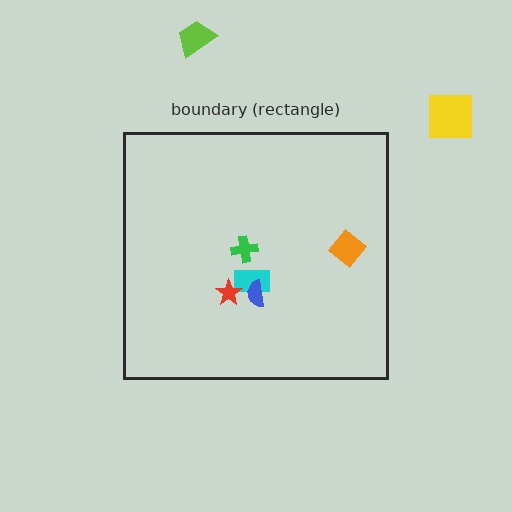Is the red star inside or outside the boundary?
Inside.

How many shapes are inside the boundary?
5 inside, 2 outside.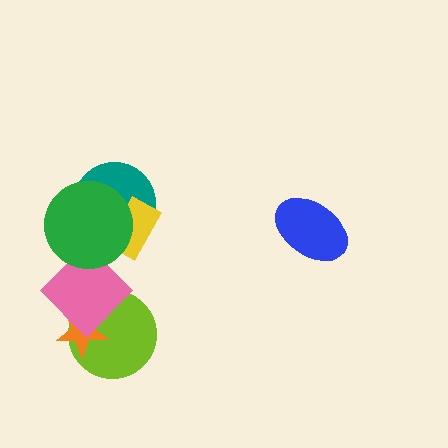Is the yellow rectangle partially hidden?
Yes, it is partially covered by another shape.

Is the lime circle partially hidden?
Yes, it is partially covered by another shape.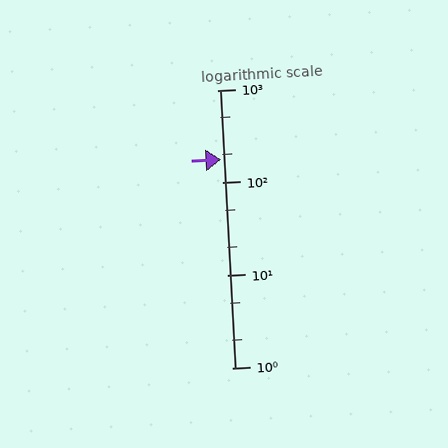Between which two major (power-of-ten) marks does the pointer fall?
The pointer is between 100 and 1000.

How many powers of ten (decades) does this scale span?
The scale spans 3 decades, from 1 to 1000.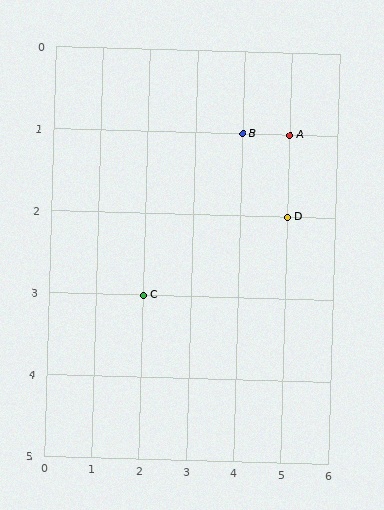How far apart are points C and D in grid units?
Points C and D are 3 columns and 1 row apart (about 3.2 grid units diagonally).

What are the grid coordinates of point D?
Point D is at grid coordinates (5, 2).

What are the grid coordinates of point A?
Point A is at grid coordinates (5, 1).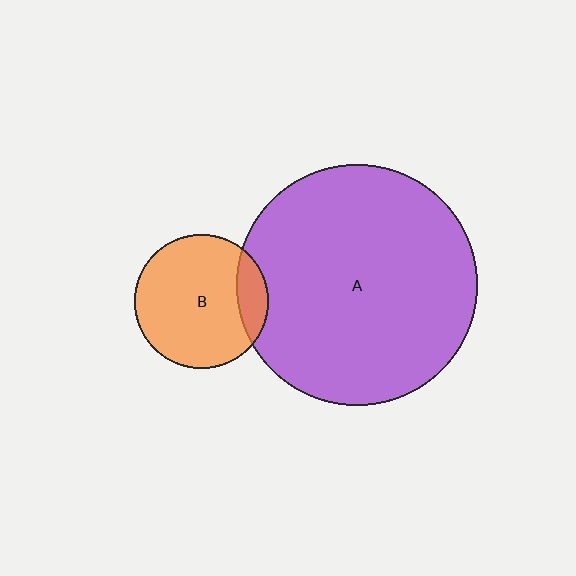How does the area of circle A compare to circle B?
Approximately 3.2 times.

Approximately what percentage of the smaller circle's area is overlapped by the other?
Approximately 15%.